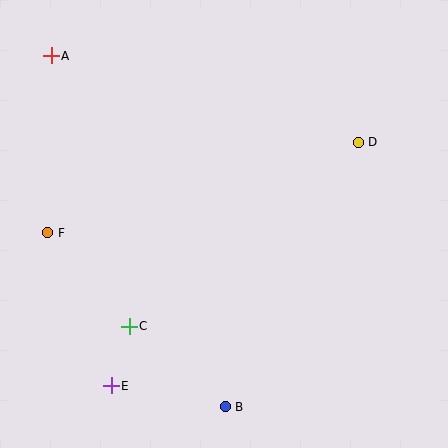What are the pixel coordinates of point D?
Point D is at (358, 142).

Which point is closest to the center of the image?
Point C at (129, 326) is closest to the center.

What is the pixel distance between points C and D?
The distance between C and D is 294 pixels.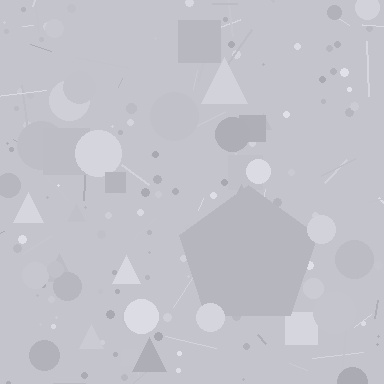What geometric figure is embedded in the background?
A pentagon is embedded in the background.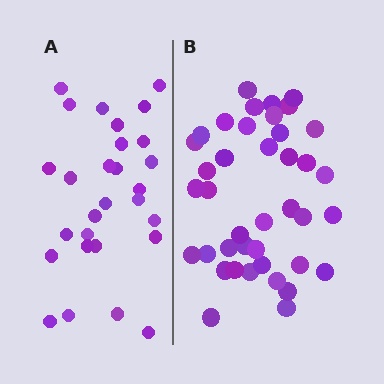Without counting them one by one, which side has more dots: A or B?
Region B (the right region) has more dots.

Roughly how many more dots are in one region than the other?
Region B has roughly 12 or so more dots than region A.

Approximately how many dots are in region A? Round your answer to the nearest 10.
About 30 dots. (The exact count is 28, which rounds to 30.)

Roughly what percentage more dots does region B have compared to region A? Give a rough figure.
About 45% more.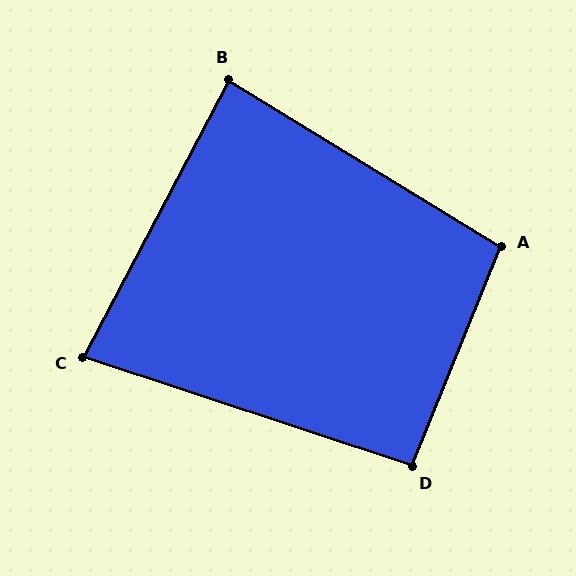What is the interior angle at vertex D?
Approximately 94 degrees (approximately right).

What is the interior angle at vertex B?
Approximately 86 degrees (approximately right).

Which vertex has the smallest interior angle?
C, at approximately 81 degrees.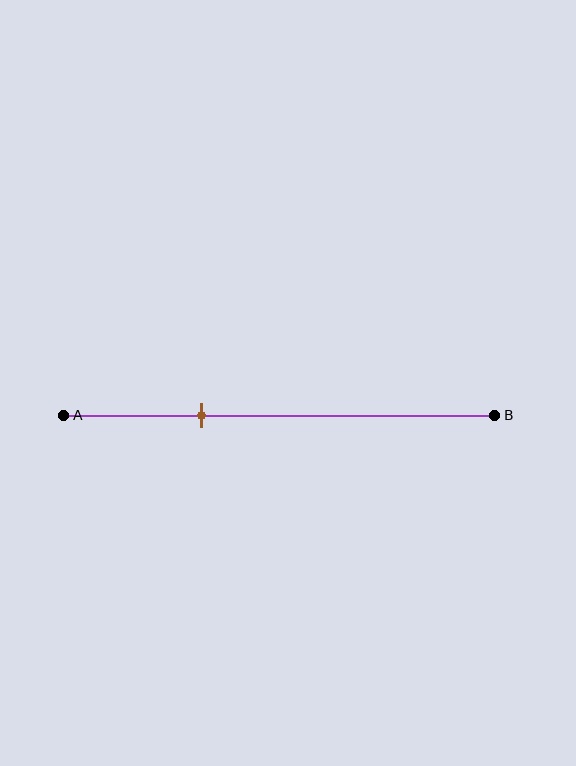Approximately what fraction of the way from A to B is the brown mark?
The brown mark is approximately 30% of the way from A to B.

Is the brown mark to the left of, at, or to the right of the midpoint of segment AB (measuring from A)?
The brown mark is to the left of the midpoint of segment AB.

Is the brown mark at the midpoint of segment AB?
No, the mark is at about 30% from A, not at the 50% midpoint.